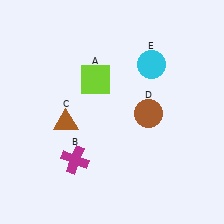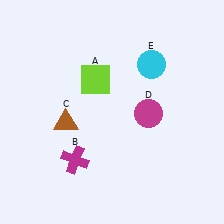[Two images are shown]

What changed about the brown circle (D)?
In Image 1, D is brown. In Image 2, it changed to magenta.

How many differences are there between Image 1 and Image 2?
There is 1 difference between the two images.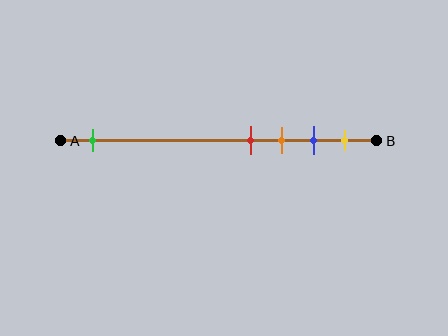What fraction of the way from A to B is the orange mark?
The orange mark is approximately 70% (0.7) of the way from A to B.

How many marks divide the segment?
There are 5 marks dividing the segment.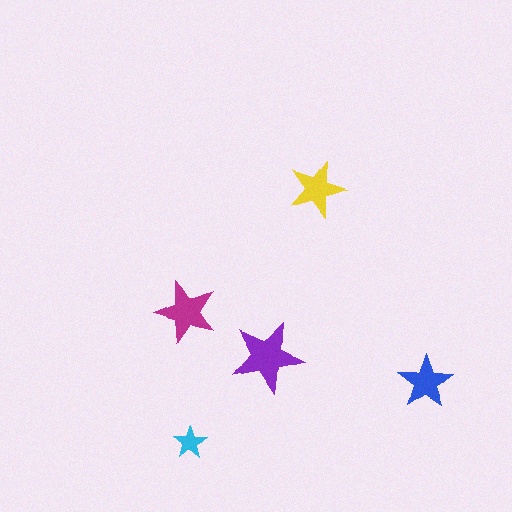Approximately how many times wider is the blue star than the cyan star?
About 1.5 times wider.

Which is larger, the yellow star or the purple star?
The purple one.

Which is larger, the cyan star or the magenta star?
The magenta one.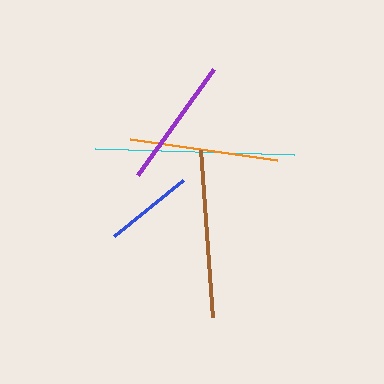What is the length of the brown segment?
The brown segment is approximately 167 pixels long.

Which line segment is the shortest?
The blue line is the shortest at approximately 89 pixels.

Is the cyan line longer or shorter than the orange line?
The cyan line is longer than the orange line.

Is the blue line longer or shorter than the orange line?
The orange line is longer than the blue line.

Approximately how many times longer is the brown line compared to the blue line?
The brown line is approximately 1.9 times the length of the blue line.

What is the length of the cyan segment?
The cyan segment is approximately 200 pixels long.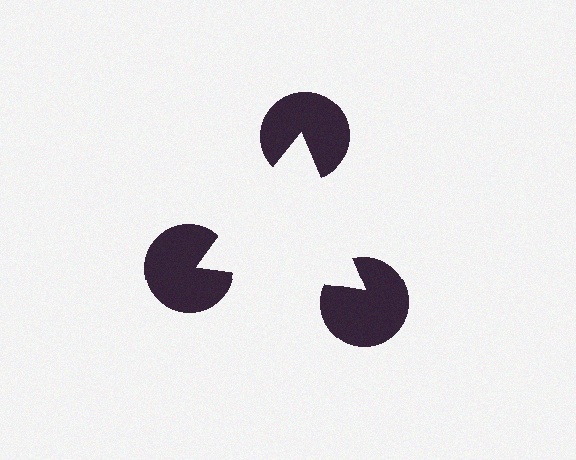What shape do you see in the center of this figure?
An illusory triangle — its edges are inferred from the aligned wedge cuts in the pac-man discs, not physically drawn.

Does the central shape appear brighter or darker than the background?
It typically appears slightly brighter than the background, even though no actual brightness change is drawn.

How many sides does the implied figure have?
3 sides.